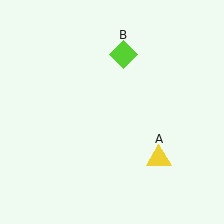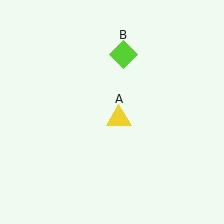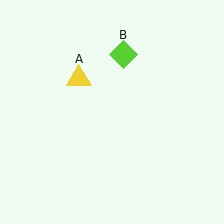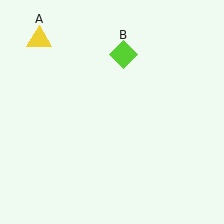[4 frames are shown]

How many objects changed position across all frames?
1 object changed position: yellow triangle (object A).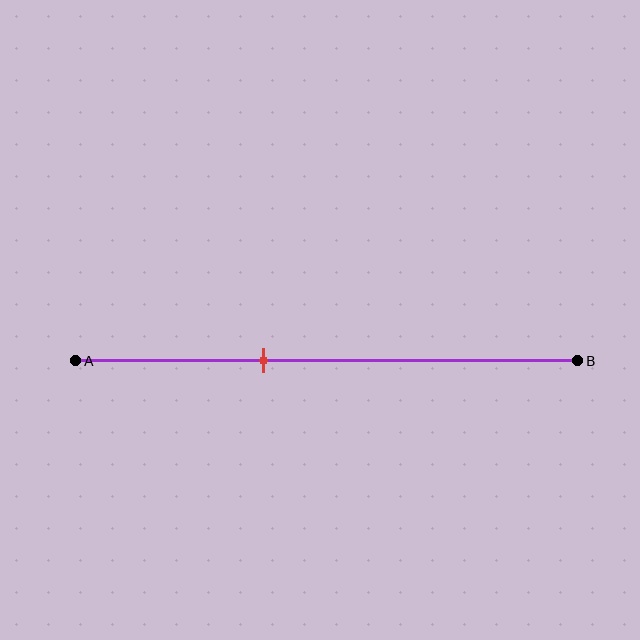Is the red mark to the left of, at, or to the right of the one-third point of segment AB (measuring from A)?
The red mark is to the right of the one-third point of segment AB.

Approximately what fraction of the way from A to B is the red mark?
The red mark is approximately 40% of the way from A to B.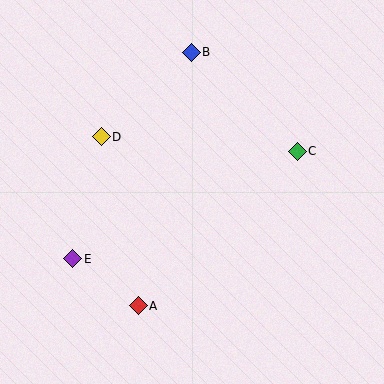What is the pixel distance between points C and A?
The distance between C and A is 222 pixels.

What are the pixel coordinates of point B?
Point B is at (191, 52).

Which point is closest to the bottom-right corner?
Point C is closest to the bottom-right corner.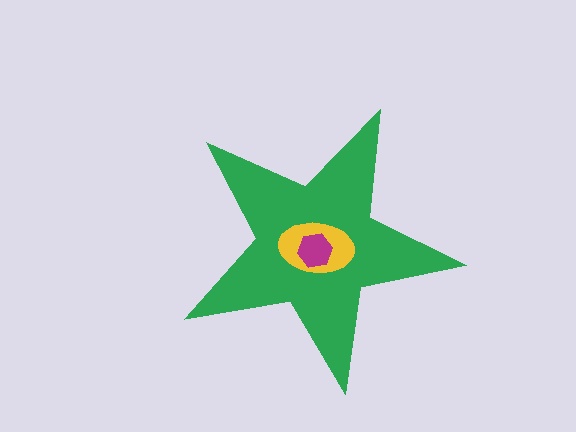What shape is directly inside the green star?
The yellow ellipse.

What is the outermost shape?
The green star.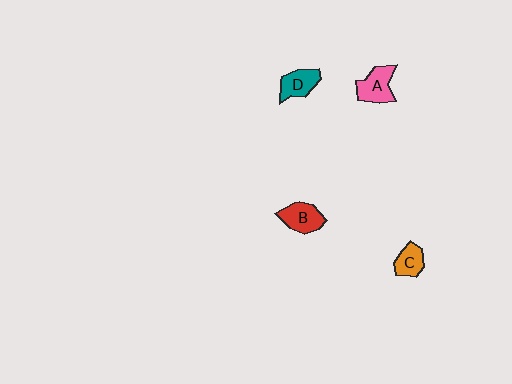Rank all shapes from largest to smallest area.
From largest to smallest: A (pink), B (red), D (teal), C (orange).